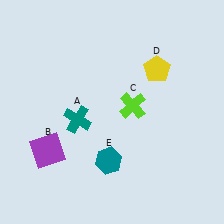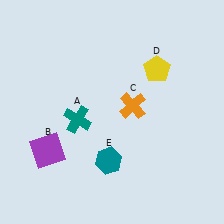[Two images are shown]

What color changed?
The cross (C) changed from lime in Image 1 to orange in Image 2.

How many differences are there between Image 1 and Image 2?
There is 1 difference between the two images.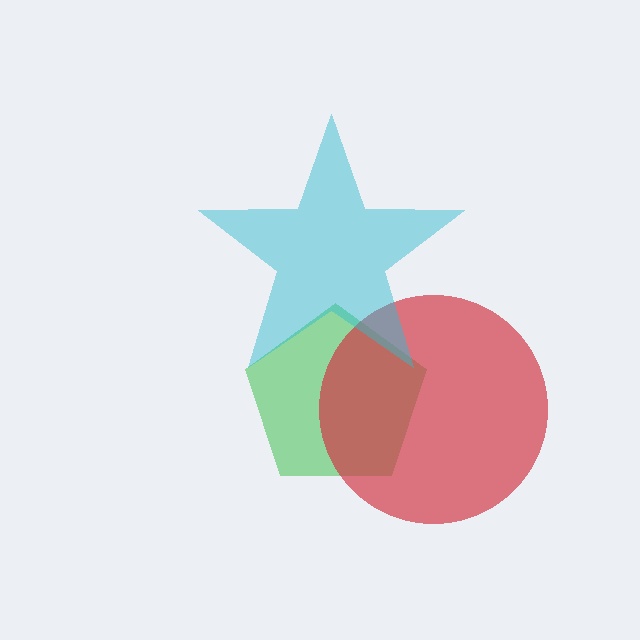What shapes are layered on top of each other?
The layered shapes are: a green pentagon, a red circle, a cyan star.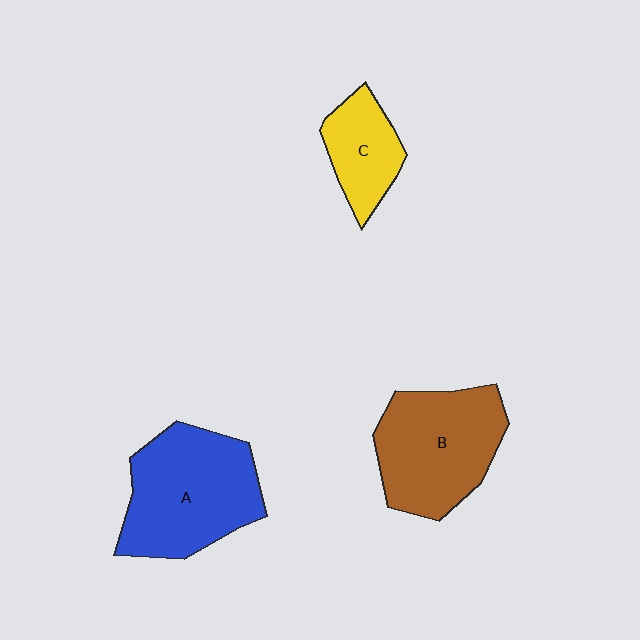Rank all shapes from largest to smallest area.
From largest to smallest: A (blue), B (brown), C (yellow).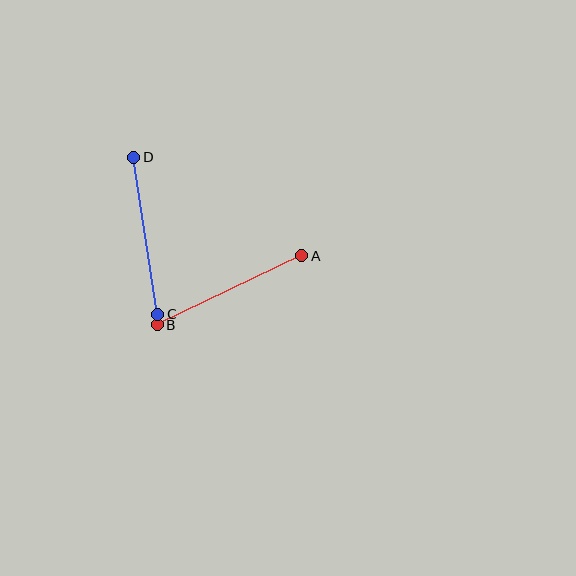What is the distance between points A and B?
The distance is approximately 160 pixels.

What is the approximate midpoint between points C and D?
The midpoint is at approximately (146, 236) pixels.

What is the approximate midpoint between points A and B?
The midpoint is at approximately (229, 290) pixels.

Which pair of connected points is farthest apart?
Points A and B are farthest apart.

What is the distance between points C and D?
The distance is approximately 159 pixels.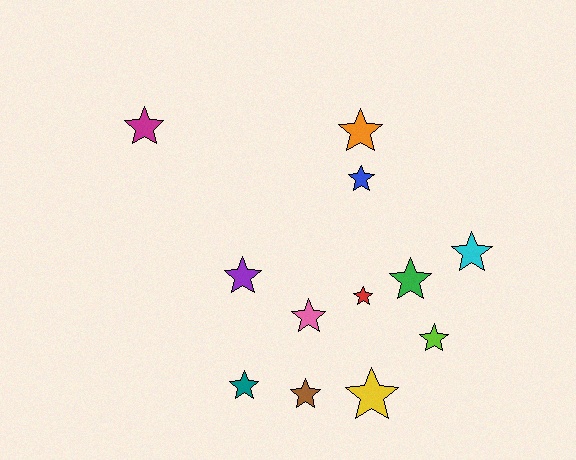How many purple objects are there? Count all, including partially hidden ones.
There is 1 purple object.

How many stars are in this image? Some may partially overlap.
There are 12 stars.